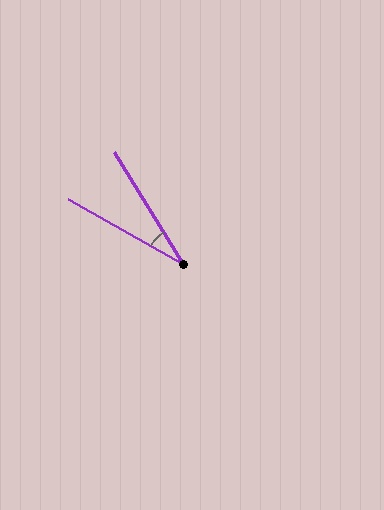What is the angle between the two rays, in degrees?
Approximately 29 degrees.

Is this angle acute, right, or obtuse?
It is acute.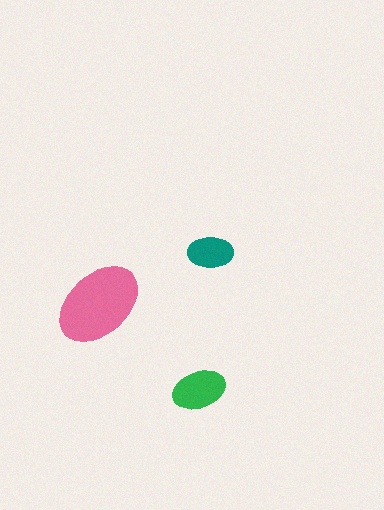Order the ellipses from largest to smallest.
the pink one, the green one, the teal one.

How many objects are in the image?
There are 3 objects in the image.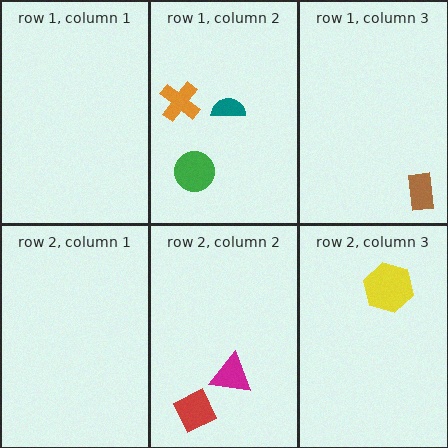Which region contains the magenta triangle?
The row 2, column 2 region.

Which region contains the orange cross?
The row 1, column 2 region.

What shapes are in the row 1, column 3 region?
The brown rectangle.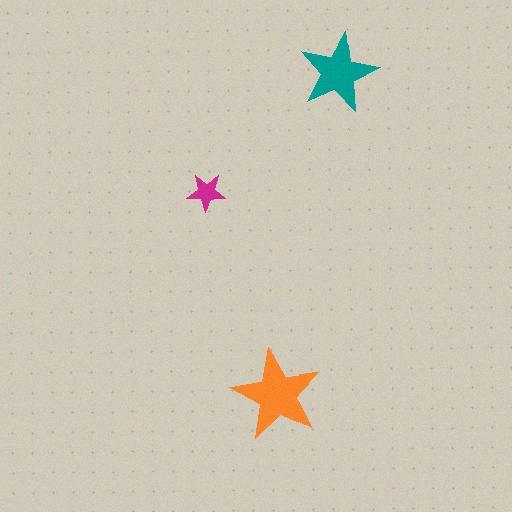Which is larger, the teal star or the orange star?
The orange one.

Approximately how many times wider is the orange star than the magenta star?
About 2.5 times wider.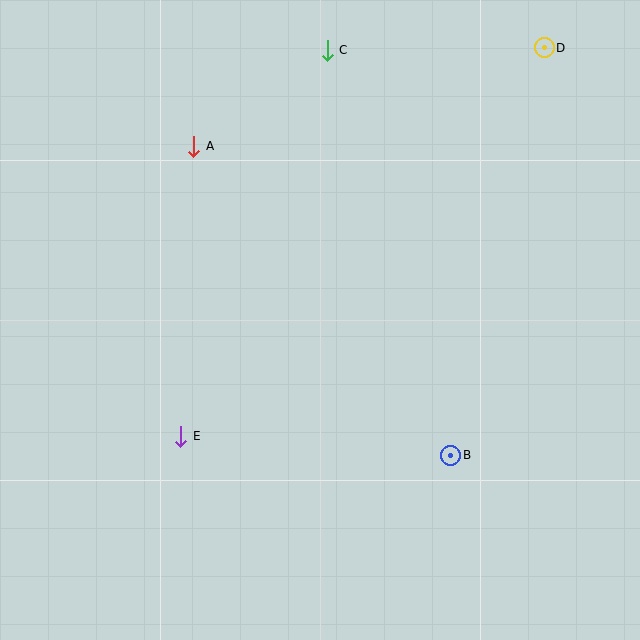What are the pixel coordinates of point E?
Point E is at (181, 436).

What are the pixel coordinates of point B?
Point B is at (451, 455).